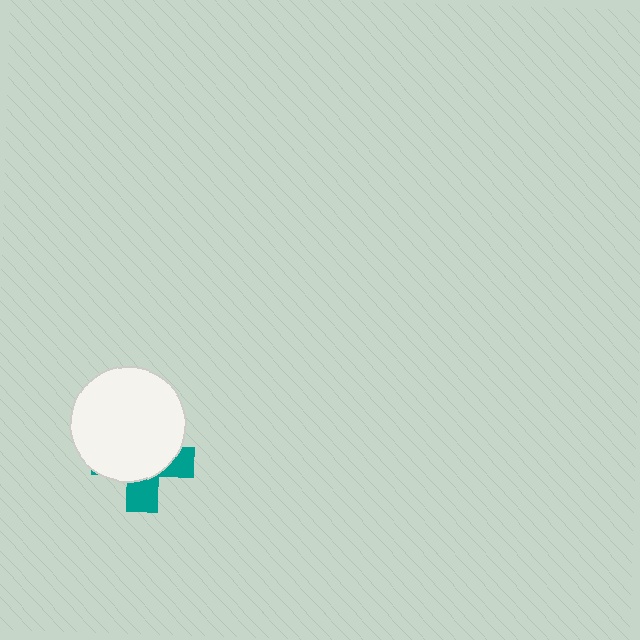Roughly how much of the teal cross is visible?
A small part of it is visible (roughly 32%).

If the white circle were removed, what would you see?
You would see the complete teal cross.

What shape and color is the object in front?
The object in front is a white circle.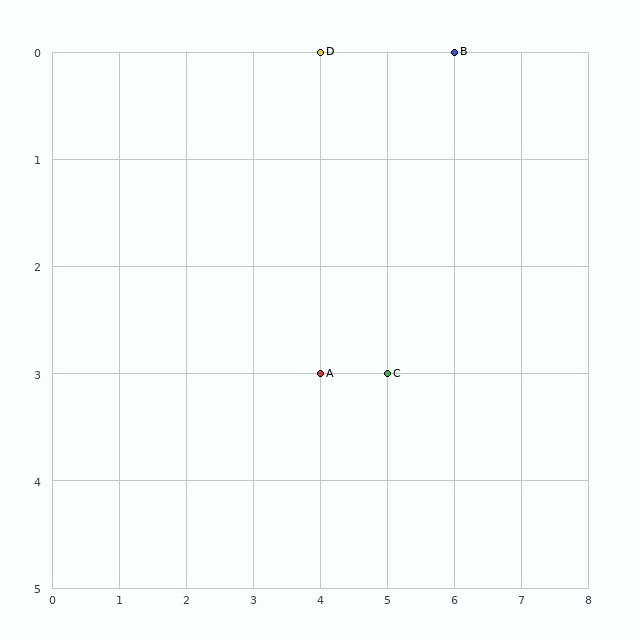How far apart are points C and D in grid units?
Points C and D are 1 column and 3 rows apart (about 3.2 grid units diagonally).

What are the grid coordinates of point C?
Point C is at grid coordinates (5, 3).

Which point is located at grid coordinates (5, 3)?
Point C is at (5, 3).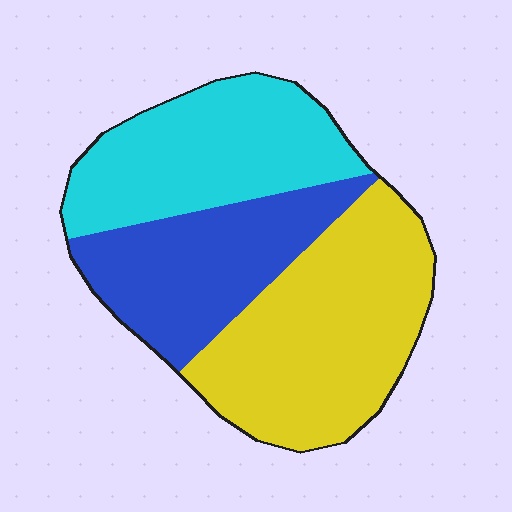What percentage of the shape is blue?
Blue takes up between a sixth and a third of the shape.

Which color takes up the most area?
Yellow, at roughly 40%.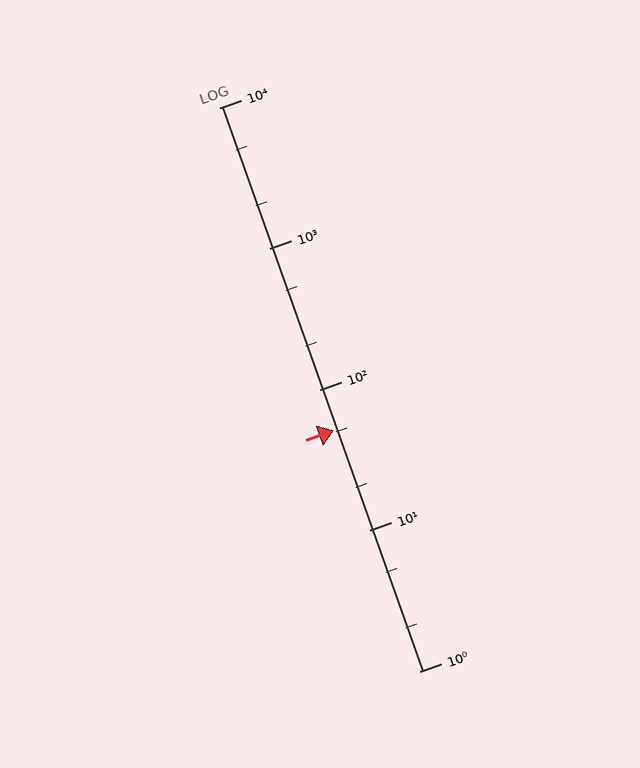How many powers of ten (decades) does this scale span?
The scale spans 4 decades, from 1 to 10000.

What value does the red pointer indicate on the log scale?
The pointer indicates approximately 51.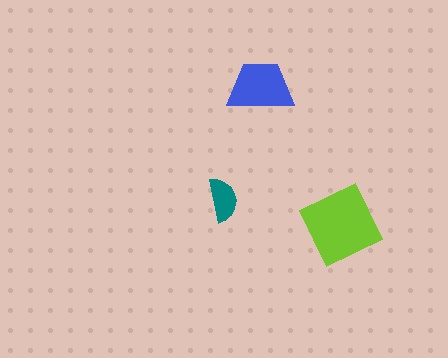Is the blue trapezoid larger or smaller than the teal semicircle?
Larger.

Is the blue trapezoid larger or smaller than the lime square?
Smaller.